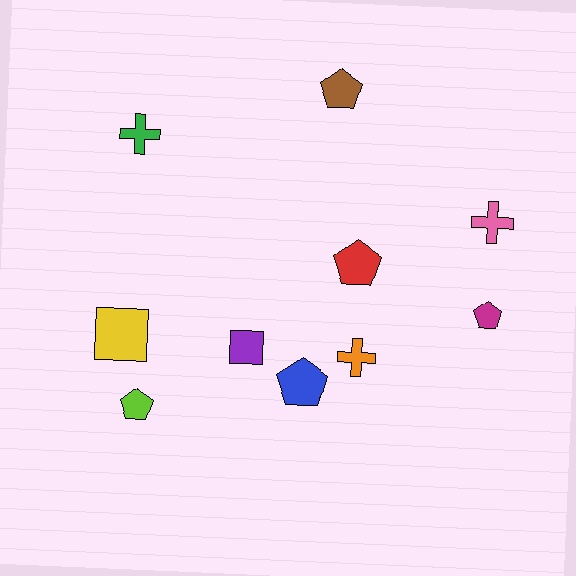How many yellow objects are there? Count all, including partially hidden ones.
There is 1 yellow object.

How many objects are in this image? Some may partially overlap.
There are 10 objects.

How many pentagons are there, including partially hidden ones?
There are 5 pentagons.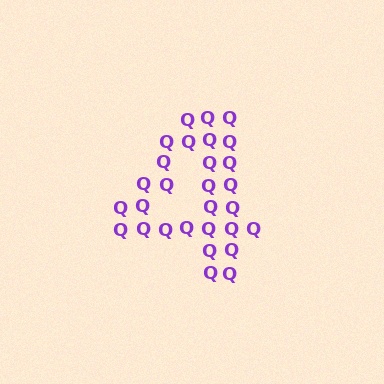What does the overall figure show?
The overall figure shows the digit 4.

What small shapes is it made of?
It is made of small letter Q's.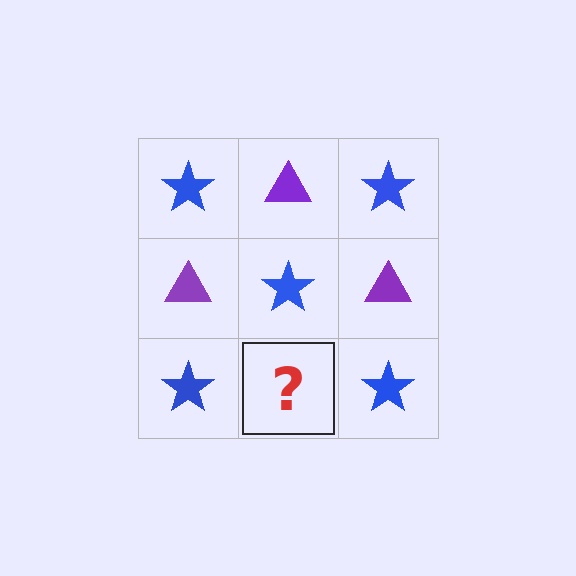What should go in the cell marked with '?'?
The missing cell should contain a purple triangle.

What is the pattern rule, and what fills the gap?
The rule is that it alternates blue star and purple triangle in a checkerboard pattern. The gap should be filled with a purple triangle.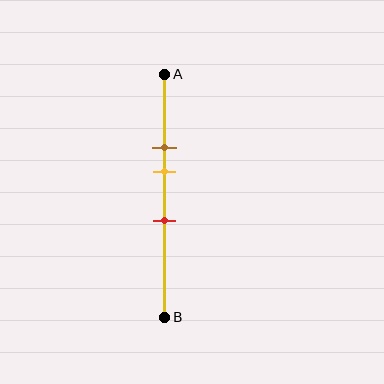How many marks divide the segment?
There are 3 marks dividing the segment.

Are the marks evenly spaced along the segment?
Yes, the marks are approximately evenly spaced.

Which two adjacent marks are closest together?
The brown and yellow marks are the closest adjacent pair.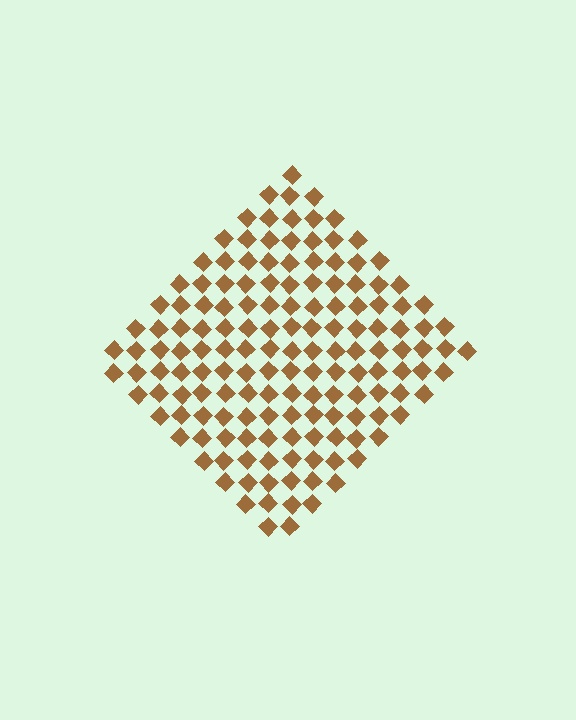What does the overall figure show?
The overall figure shows a diamond.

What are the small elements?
The small elements are diamonds.